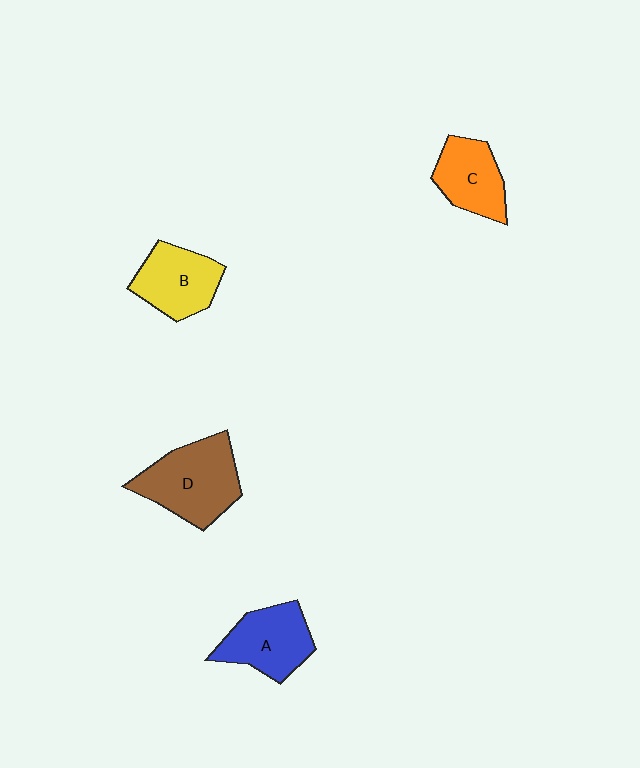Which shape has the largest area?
Shape D (brown).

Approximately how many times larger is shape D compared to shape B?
Approximately 1.3 times.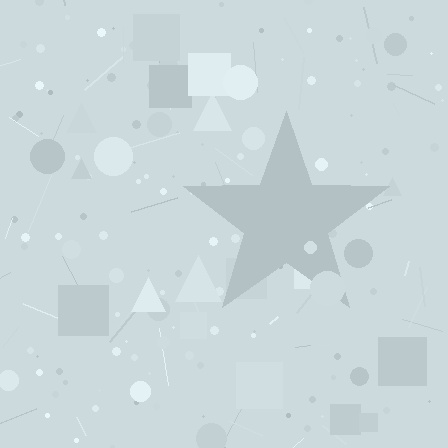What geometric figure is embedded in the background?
A star is embedded in the background.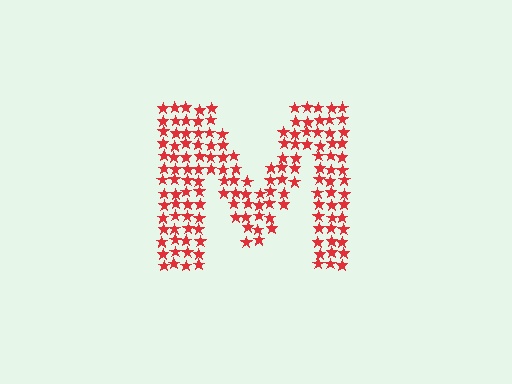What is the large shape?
The large shape is the letter M.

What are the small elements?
The small elements are stars.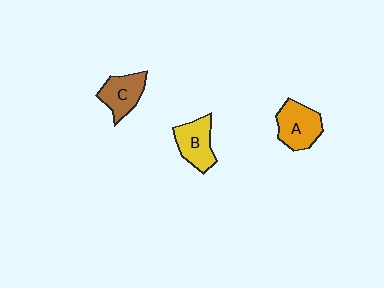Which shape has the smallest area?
Shape C (brown).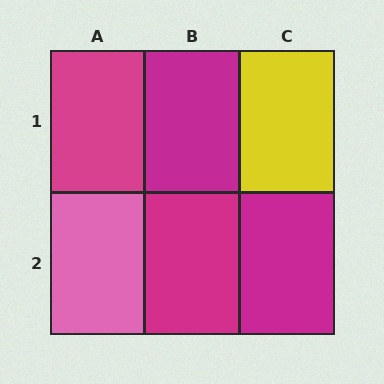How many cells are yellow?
1 cell is yellow.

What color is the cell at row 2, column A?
Pink.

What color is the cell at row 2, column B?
Magenta.